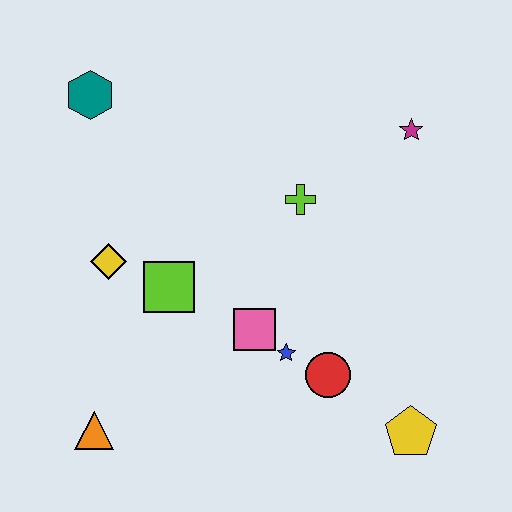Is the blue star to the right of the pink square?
Yes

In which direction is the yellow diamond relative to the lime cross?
The yellow diamond is to the left of the lime cross.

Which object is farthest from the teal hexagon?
The yellow pentagon is farthest from the teal hexagon.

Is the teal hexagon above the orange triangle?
Yes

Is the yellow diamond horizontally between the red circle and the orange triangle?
Yes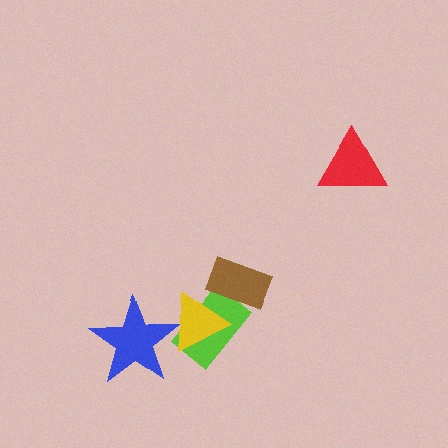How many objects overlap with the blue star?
1 object overlaps with the blue star.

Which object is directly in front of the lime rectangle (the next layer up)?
The brown rectangle is directly in front of the lime rectangle.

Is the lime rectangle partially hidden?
Yes, it is partially covered by another shape.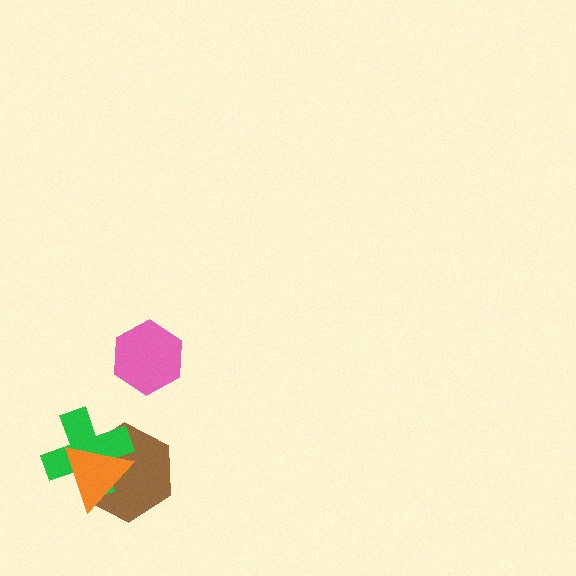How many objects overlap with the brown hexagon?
2 objects overlap with the brown hexagon.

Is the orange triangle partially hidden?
No, no other shape covers it.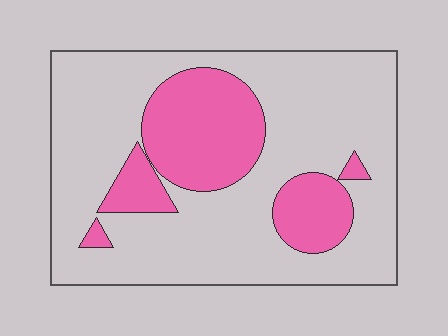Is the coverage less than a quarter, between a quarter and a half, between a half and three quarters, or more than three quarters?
Between a quarter and a half.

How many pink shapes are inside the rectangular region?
5.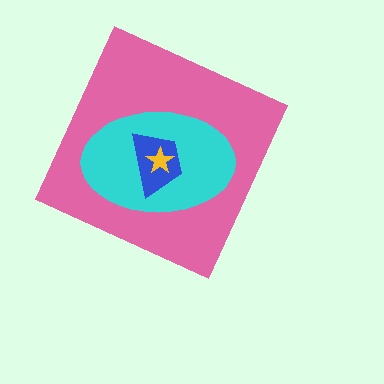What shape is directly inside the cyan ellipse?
The blue trapezoid.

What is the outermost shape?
The pink diamond.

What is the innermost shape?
The yellow star.